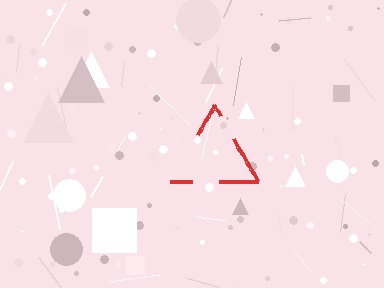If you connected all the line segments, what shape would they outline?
They would outline a triangle.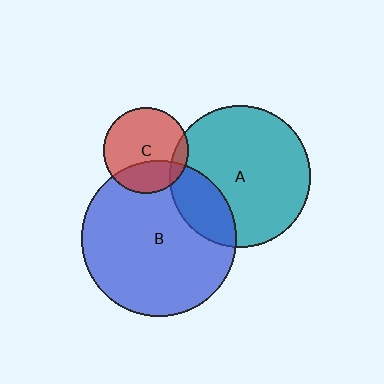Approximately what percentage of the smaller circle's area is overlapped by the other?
Approximately 30%.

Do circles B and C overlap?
Yes.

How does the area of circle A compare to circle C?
Approximately 2.8 times.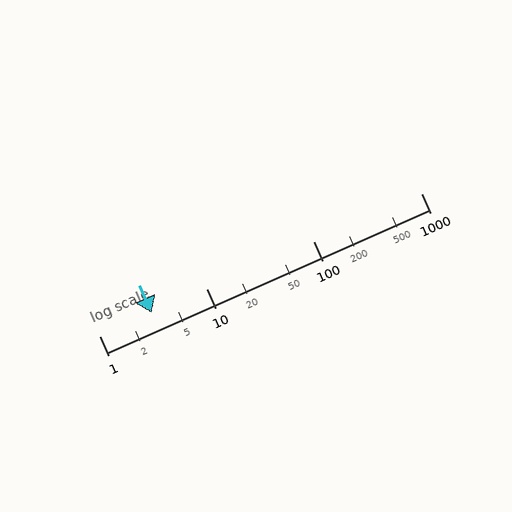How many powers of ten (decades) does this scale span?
The scale spans 3 decades, from 1 to 1000.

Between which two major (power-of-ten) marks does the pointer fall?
The pointer is between 1 and 10.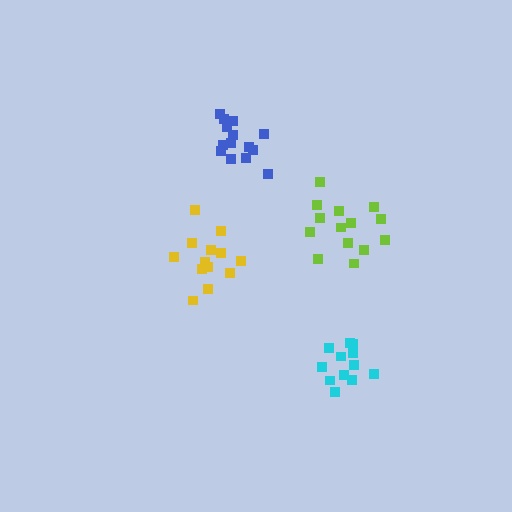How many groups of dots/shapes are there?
There are 4 groups.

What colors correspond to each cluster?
The clusters are colored: blue, lime, cyan, yellow.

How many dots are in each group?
Group 1: 14 dots, Group 2: 14 dots, Group 3: 12 dots, Group 4: 13 dots (53 total).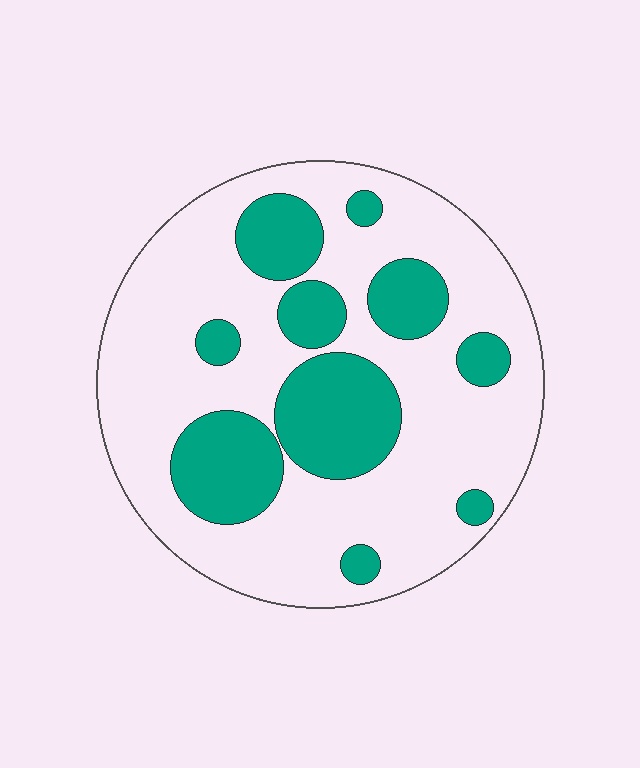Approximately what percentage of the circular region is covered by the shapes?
Approximately 30%.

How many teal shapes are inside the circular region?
10.